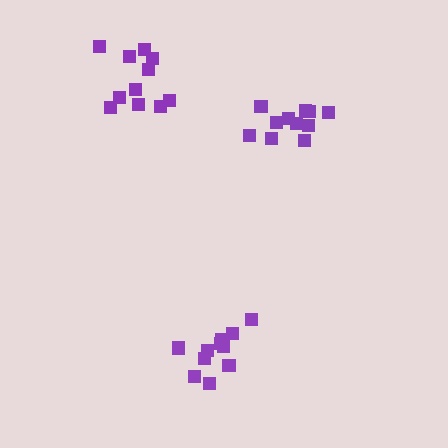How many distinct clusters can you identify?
There are 3 distinct clusters.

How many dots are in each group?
Group 1: 11 dots, Group 2: 11 dots, Group 3: 11 dots (33 total).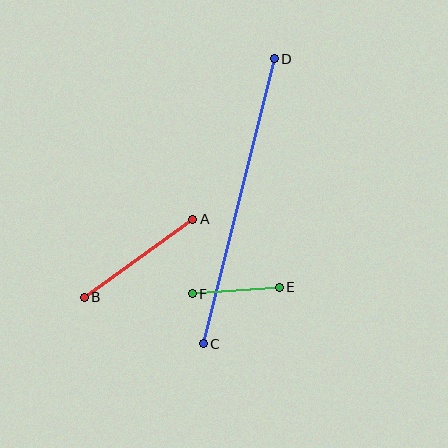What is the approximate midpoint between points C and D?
The midpoint is at approximately (239, 201) pixels.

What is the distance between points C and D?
The distance is approximately 293 pixels.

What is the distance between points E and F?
The distance is approximately 87 pixels.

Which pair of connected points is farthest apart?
Points C and D are farthest apart.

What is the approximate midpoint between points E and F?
The midpoint is at approximately (236, 290) pixels.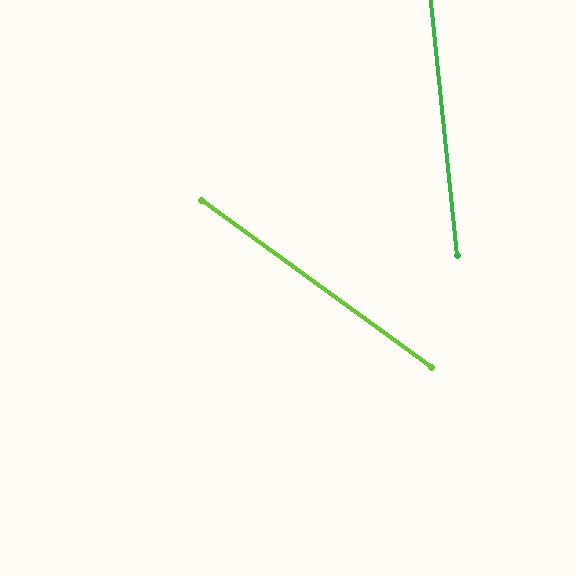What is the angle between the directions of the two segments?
Approximately 48 degrees.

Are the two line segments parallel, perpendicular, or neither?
Neither parallel nor perpendicular — they differ by about 48°.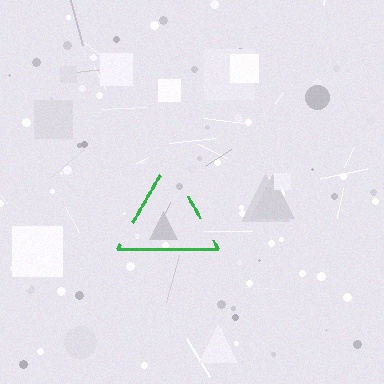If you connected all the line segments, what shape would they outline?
They would outline a triangle.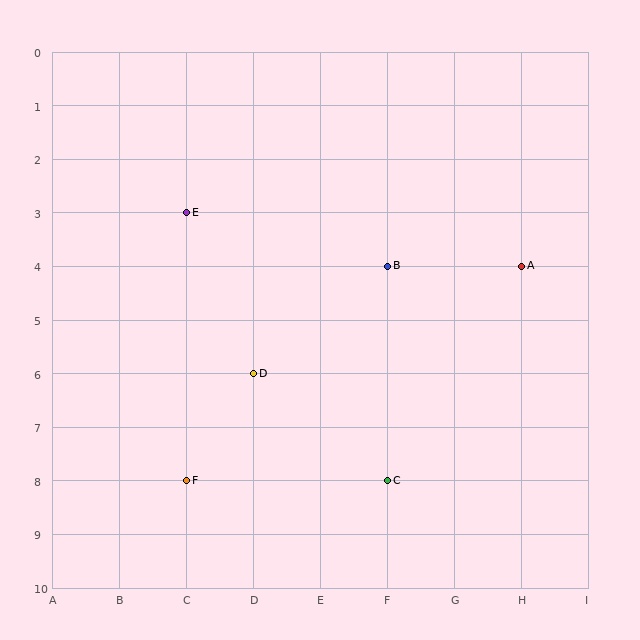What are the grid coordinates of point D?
Point D is at grid coordinates (D, 6).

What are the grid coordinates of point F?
Point F is at grid coordinates (C, 8).